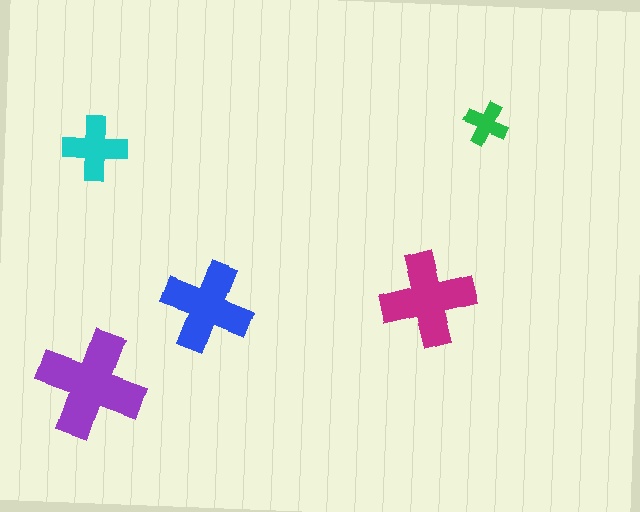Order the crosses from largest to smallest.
the purple one, the magenta one, the blue one, the cyan one, the green one.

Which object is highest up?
The green cross is topmost.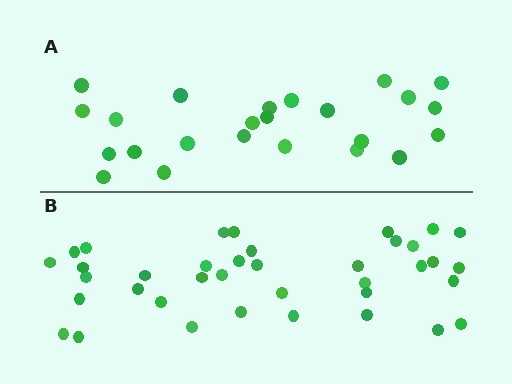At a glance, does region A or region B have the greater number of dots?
Region B (the bottom region) has more dots.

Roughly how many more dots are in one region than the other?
Region B has approximately 15 more dots than region A.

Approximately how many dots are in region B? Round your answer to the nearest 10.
About 40 dots. (The exact count is 38, which rounds to 40.)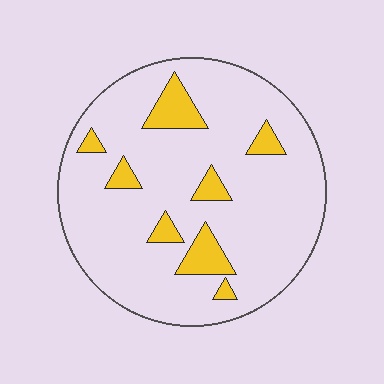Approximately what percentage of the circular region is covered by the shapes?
Approximately 15%.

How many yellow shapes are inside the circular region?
8.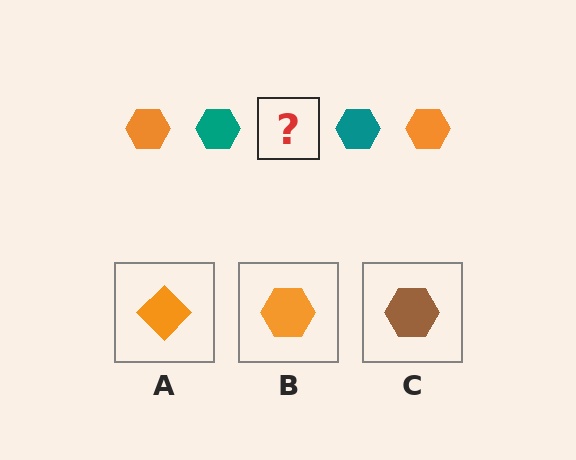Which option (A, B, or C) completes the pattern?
B.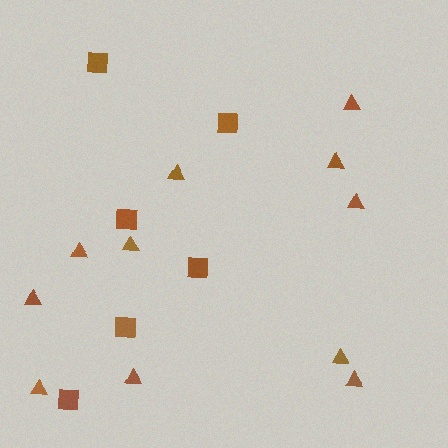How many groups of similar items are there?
There are 2 groups: one group of squares (6) and one group of triangles (11).